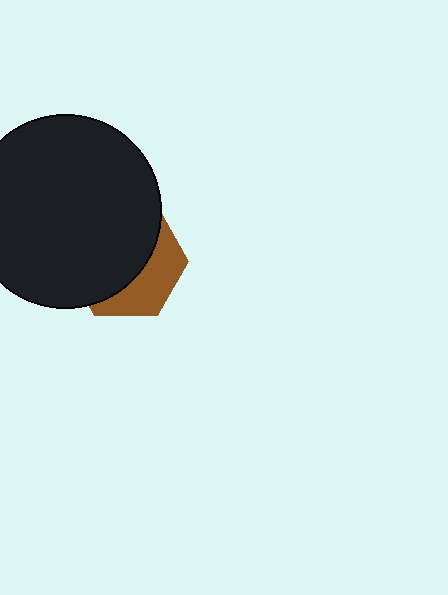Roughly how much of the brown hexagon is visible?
A small part of it is visible (roughly 36%).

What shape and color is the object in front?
The object in front is a black circle.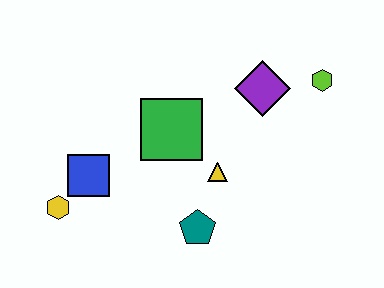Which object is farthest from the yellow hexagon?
The lime hexagon is farthest from the yellow hexagon.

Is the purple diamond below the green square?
No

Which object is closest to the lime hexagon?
The purple diamond is closest to the lime hexagon.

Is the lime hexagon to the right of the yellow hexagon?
Yes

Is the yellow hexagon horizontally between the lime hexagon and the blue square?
No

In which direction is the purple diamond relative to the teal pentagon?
The purple diamond is above the teal pentagon.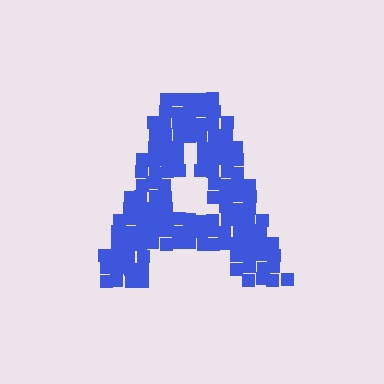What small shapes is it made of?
It is made of small squares.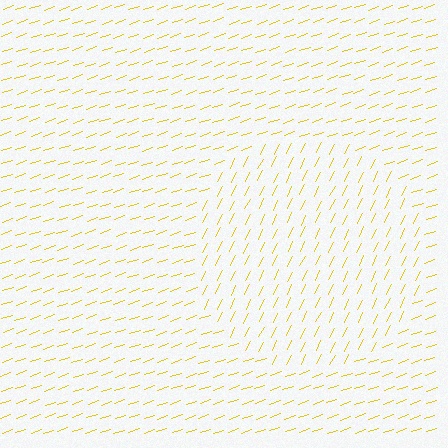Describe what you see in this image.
The image is filled with small yellow line segments. A circle region in the image has lines oriented differently from the surrounding lines, creating a visible texture boundary.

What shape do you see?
I see a circle.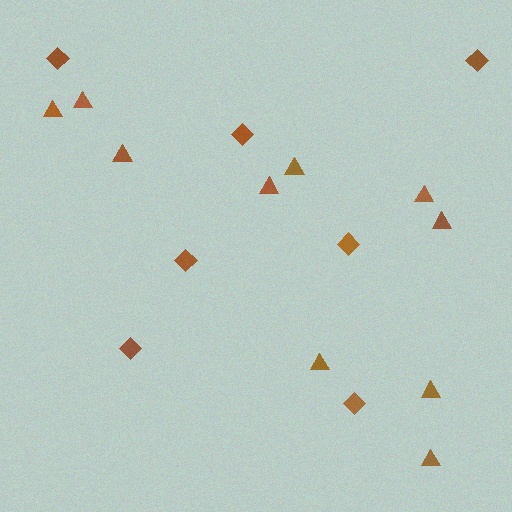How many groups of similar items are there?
There are 2 groups: one group of diamonds (7) and one group of triangles (10).